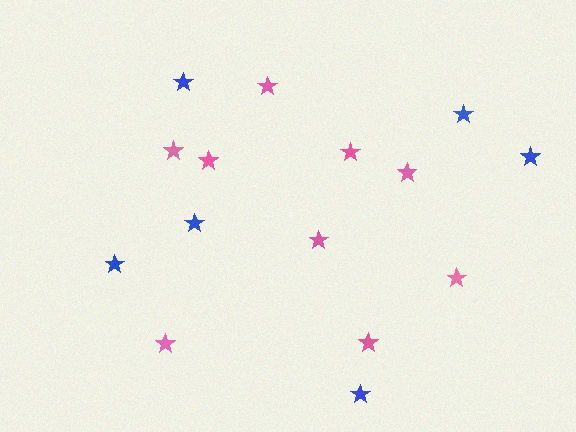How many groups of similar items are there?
There are 2 groups: one group of pink stars (9) and one group of blue stars (6).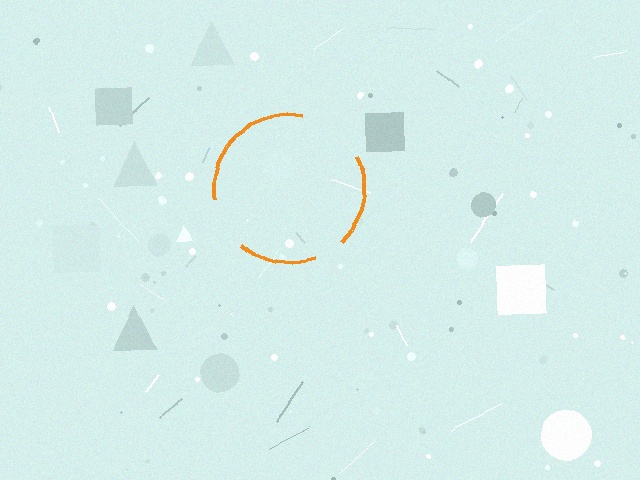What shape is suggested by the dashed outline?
The dashed outline suggests a circle.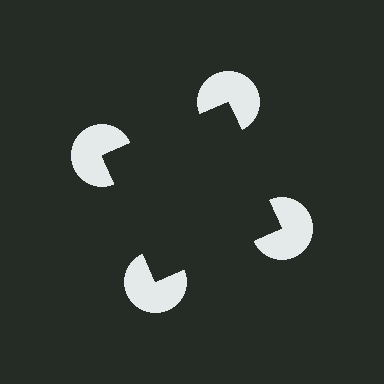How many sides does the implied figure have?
4 sides.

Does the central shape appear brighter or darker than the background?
It typically appears slightly darker than the background, even though no actual brightness change is drawn.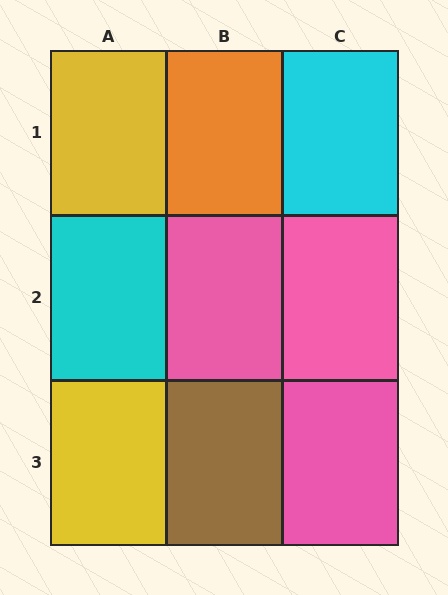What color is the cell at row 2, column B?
Pink.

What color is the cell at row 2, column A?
Cyan.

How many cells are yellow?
2 cells are yellow.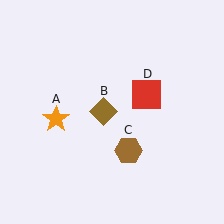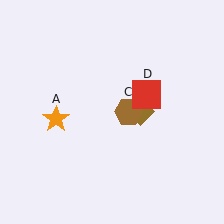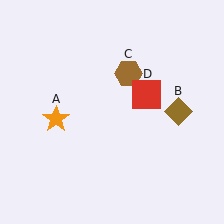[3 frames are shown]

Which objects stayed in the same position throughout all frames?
Orange star (object A) and red square (object D) remained stationary.